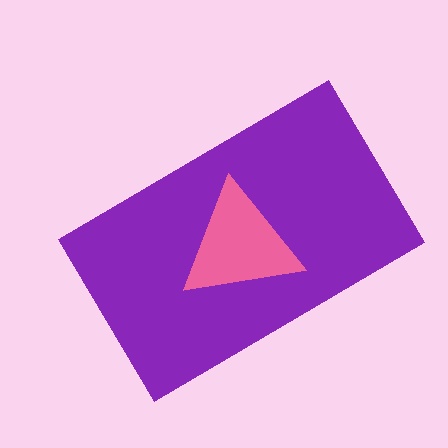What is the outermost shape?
The purple rectangle.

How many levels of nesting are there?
2.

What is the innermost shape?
The pink triangle.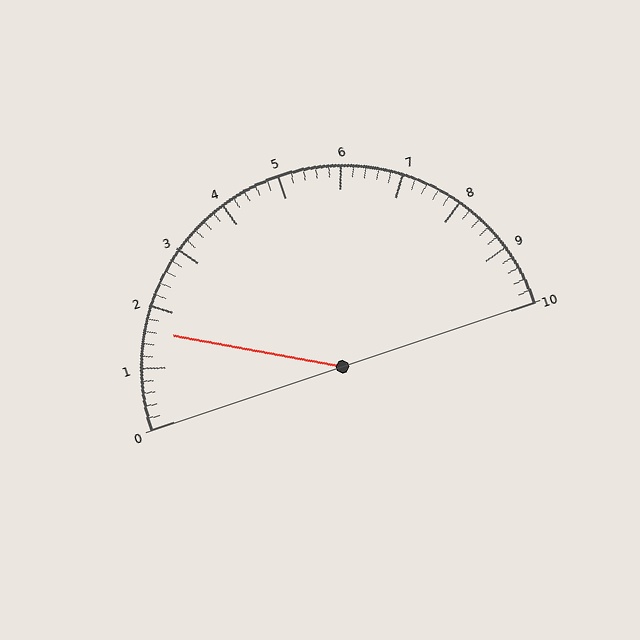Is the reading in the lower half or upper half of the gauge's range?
The reading is in the lower half of the range (0 to 10).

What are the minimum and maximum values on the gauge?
The gauge ranges from 0 to 10.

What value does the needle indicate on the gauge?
The needle indicates approximately 1.6.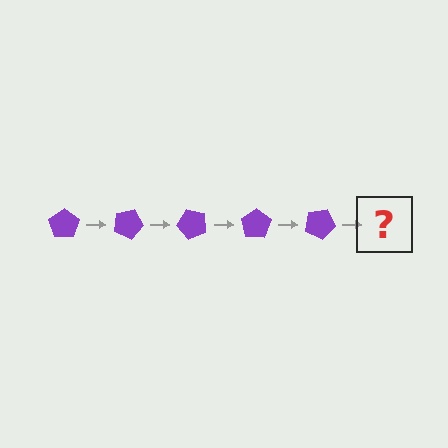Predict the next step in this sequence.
The next step is a purple pentagon rotated 125 degrees.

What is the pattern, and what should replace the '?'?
The pattern is that the pentagon rotates 25 degrees each step. The '?' should be a purple pentagon rotated 125 degrees.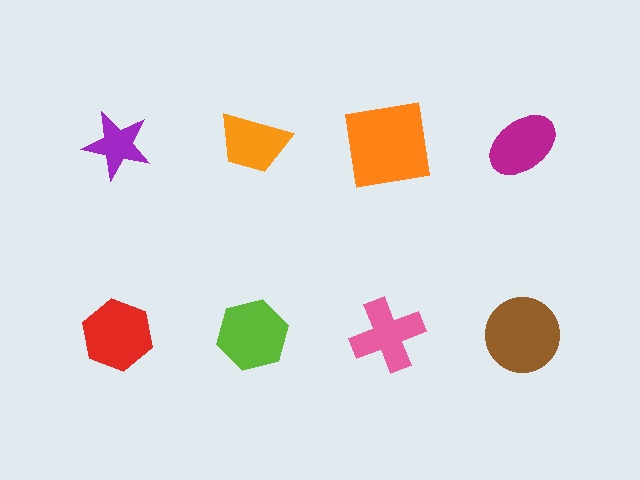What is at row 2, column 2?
A lime hexagon.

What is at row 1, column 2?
An orange trapezoid.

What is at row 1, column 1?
A purple star.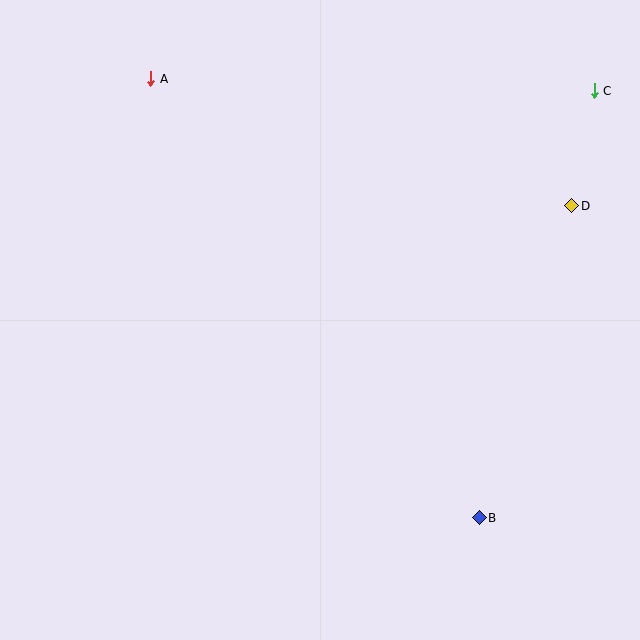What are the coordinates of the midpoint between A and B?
The midpoint between A and B is at (315, 298).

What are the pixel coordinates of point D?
Point D is at (572, 206).